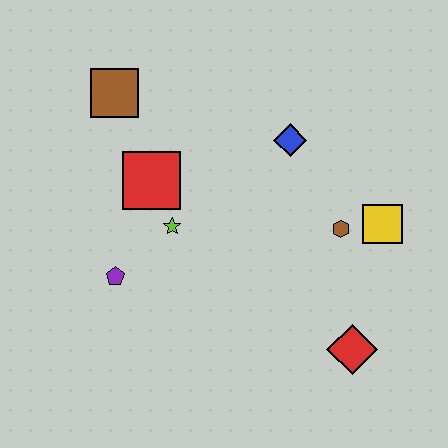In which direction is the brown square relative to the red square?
The brown square is above the red square.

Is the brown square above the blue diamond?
Yes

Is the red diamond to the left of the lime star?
No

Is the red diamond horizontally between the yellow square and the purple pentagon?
Yes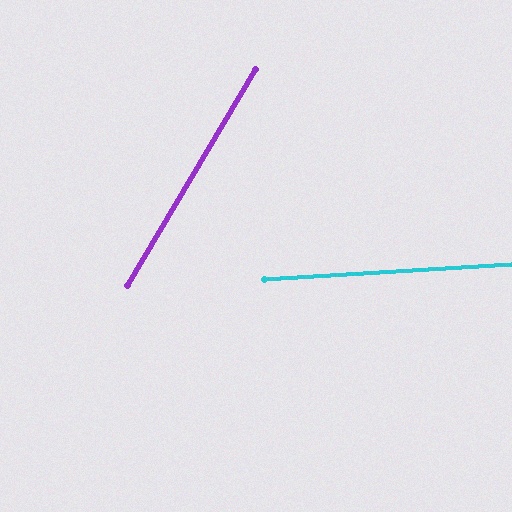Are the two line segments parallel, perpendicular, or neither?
Neither parallel nor perpendicular — they differ by about 56°.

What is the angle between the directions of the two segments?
Approximately 56 degrees.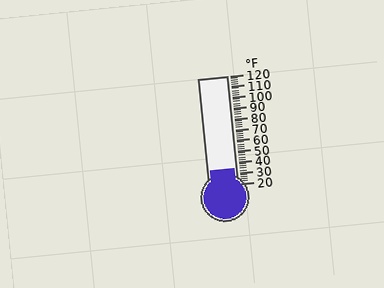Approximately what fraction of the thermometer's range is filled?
The thermometer is filled to approximately 15% of its range.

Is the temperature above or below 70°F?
The temperature is below 70°F.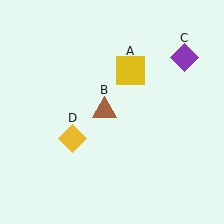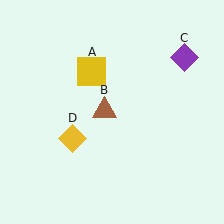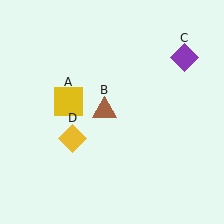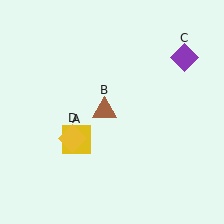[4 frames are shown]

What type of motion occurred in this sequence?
The yellow square (object A) rotated counterclockwise around the center of the scene.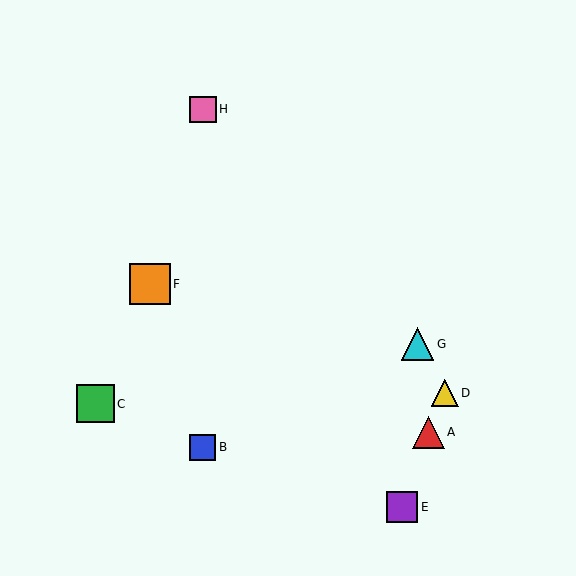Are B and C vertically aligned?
No, B is at x≈203 and C is at x≈95.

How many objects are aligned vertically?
2 objects (B, H) are aligned vertically.